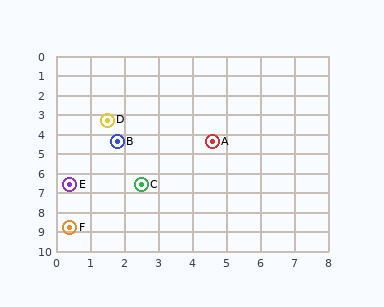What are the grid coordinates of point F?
Point F is at approximately (0.4, 8.8).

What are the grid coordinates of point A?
Point A is at approximately (4.6, 4.4).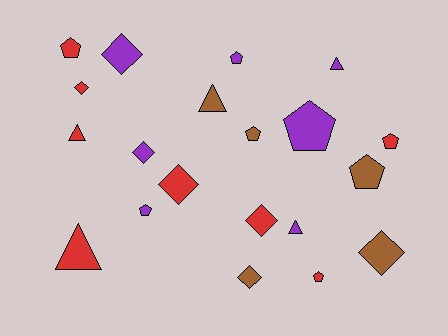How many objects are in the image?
There are 20 objects.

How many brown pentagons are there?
There are 2 brown pentagons.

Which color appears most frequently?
Red, with 8 objects.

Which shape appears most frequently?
Pentagon, with 8 objects.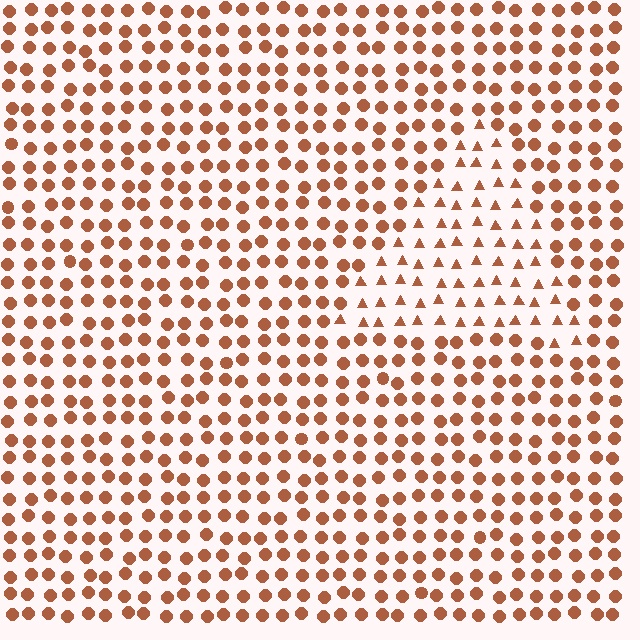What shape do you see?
I see a triangle.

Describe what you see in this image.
The image is filled with small brown elements arranged in a uniform grid. A triangle-shaped region contains triangles, while the surrounding area contains circles. The boundary is defined purely by the change in element shape.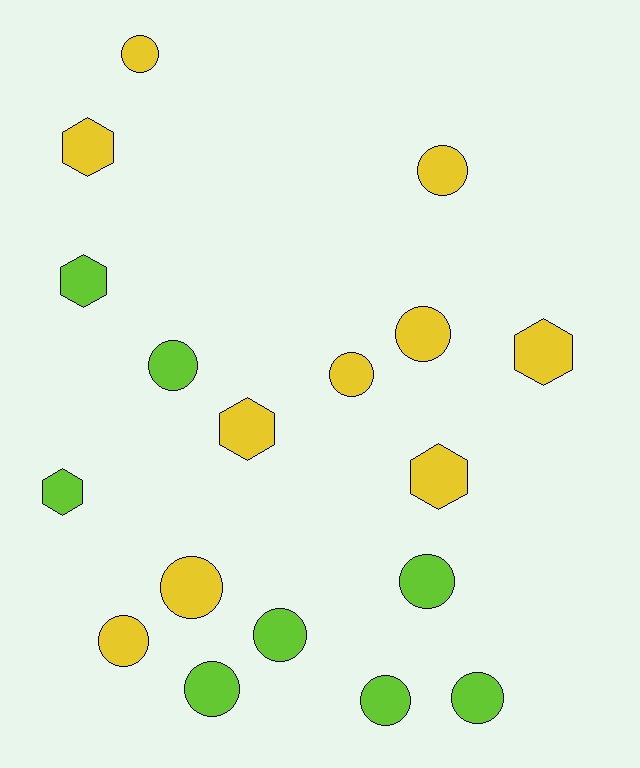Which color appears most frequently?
Yellow, with 10 objects.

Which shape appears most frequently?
Circle, with 12 objects.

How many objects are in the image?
There are 18 objects.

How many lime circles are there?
There are 6 lime circles.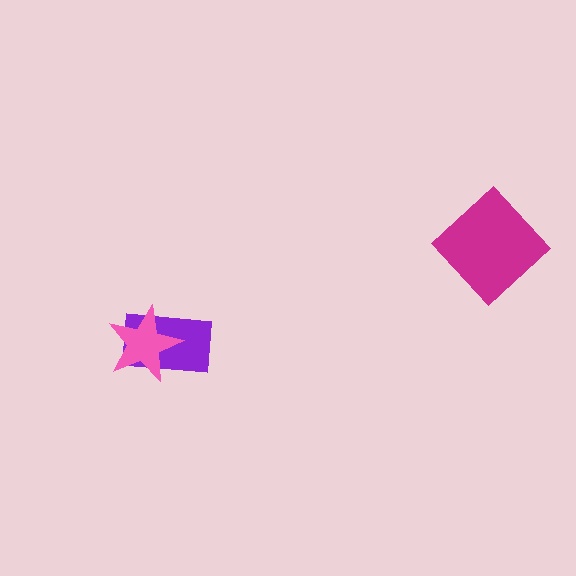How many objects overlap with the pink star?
1 object overlaps with the pink star.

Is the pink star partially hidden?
No, no other shape covers it.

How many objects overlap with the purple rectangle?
1 object overlaps with the purple rectangle.